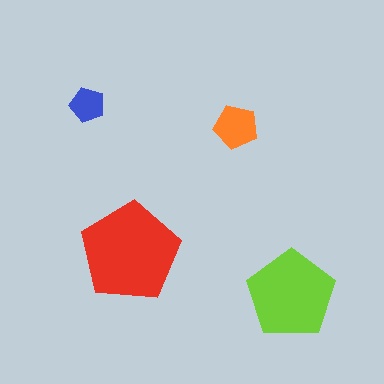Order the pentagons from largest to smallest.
the red one, the lime one, the orange one, the blue one.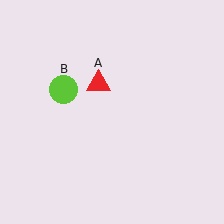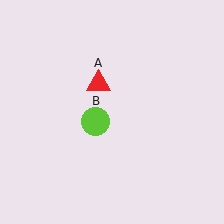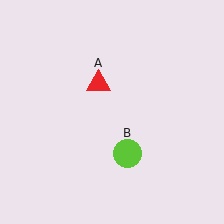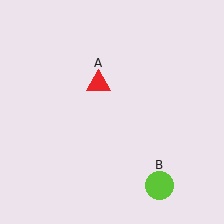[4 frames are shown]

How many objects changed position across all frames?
1 object changed position: lime circle (object B).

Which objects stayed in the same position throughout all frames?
Red triangle (object A) remained stationary.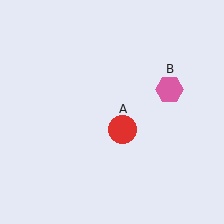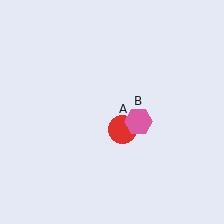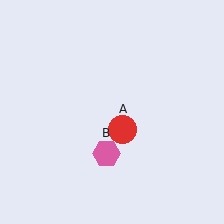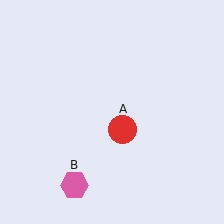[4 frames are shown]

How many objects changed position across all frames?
1 object changed position: pink hexagon (object B).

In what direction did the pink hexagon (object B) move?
The pink hexagon (object B) moved down and to the left.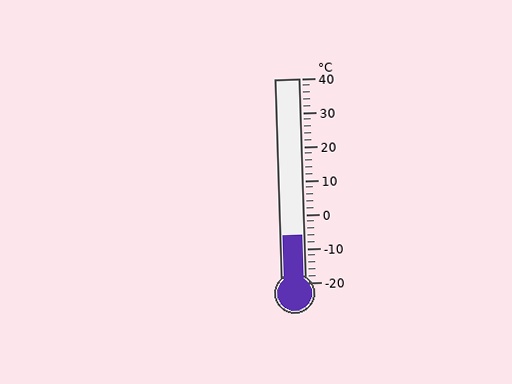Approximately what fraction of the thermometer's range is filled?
The thermometer is filled to approximately 25% of its range.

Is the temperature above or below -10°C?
The temperature is above -10°C.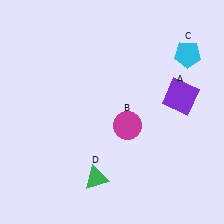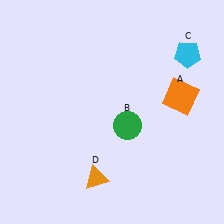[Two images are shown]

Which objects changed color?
A changed from purple to orange. B changed from magenta to green. D changed from green to orange.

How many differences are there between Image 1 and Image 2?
There are 3 differences between the two images.